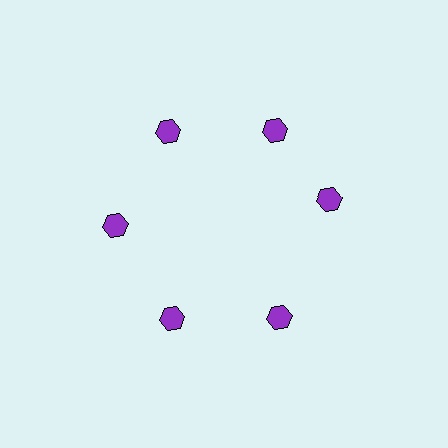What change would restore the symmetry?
The symmetry would be restored by rotating it back into even spacing with its neighbors so that all 6 hexagons sit at equal angles and equal distance from the center.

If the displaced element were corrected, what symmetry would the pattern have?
It would have 6-fold rotational symmetry — the pattern would map onto itself every 60 degrees.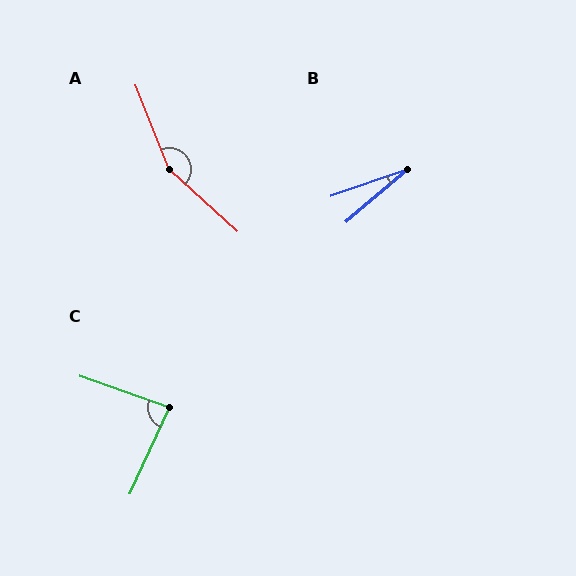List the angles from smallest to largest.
B (21°), C (85°), A (154°).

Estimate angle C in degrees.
Approximately 85 degrees.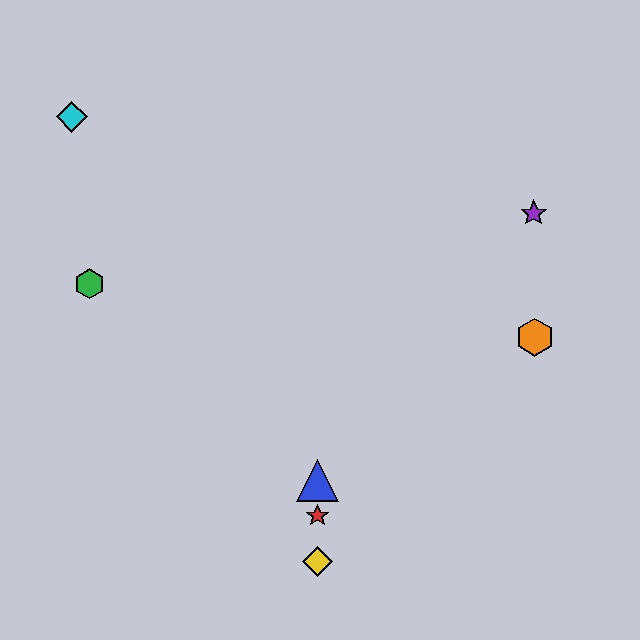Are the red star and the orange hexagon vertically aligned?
No, the red star is at x≈317 and the orange hexagon is at x≈535.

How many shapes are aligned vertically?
3 shapes (the red star, the blue triangle, the yellow diamond) are aligned vertically.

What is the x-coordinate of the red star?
The red star is at x≈317.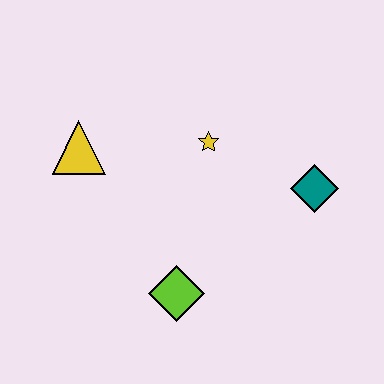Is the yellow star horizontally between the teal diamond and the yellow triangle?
Yes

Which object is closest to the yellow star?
The teal diamond is closest to the yellow star.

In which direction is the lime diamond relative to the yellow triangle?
The lime diamond is below the yellow triangle.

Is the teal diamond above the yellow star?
No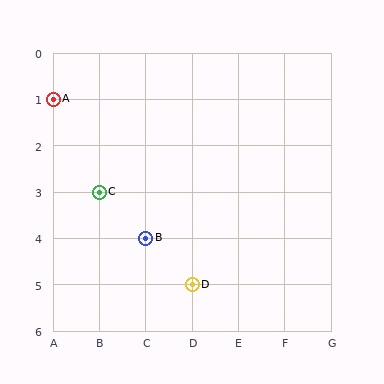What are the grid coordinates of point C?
Point C is at grid coordinates (B, 3).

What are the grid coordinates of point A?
Point A is at grid coordinates (A, 1).